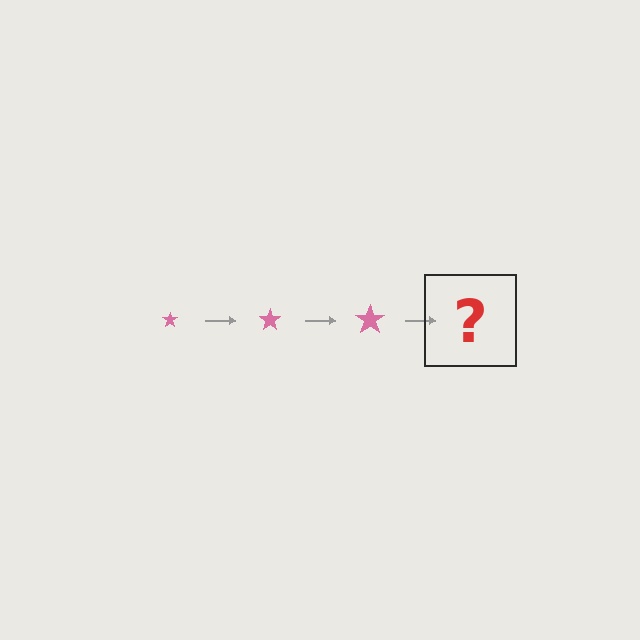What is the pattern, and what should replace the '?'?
The pattern is that the star gets progressively larger each step. The '?' should be a pink star, larger than the previous one.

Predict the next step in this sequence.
The next step is a pink star, larger than the previous one.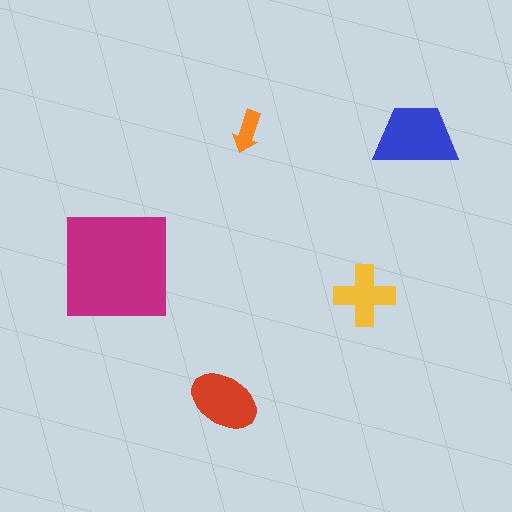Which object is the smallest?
The orange arrow.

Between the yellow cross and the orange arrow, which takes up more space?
The yellow cross.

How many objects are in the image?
There are 5 objects in the image.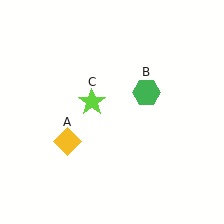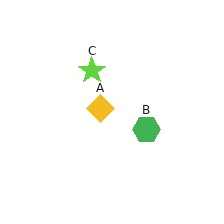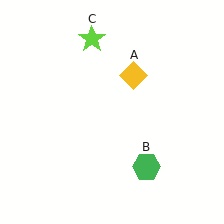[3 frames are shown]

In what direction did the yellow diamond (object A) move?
The yellow diamond (object A) moved up and to the right.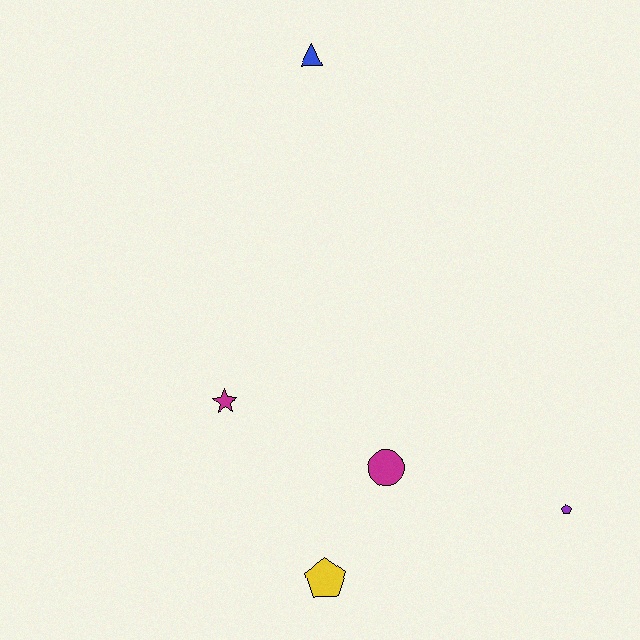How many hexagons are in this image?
There are no hexagons.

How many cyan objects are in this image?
There are no cyan objects.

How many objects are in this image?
There are 5 objects.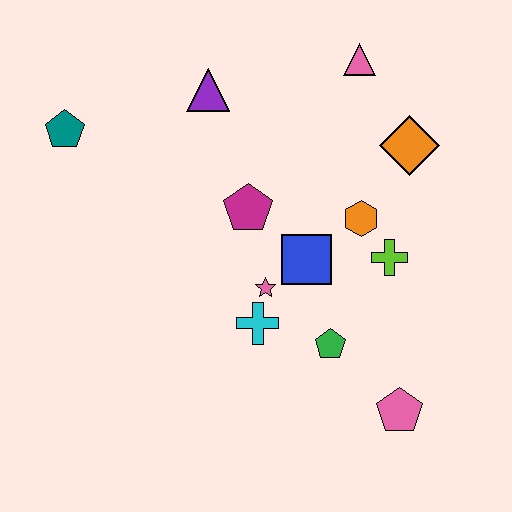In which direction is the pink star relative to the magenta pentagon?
The pink star is below the magenta pentagon.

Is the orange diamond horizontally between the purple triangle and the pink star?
No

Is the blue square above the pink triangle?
No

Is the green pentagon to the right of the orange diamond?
No